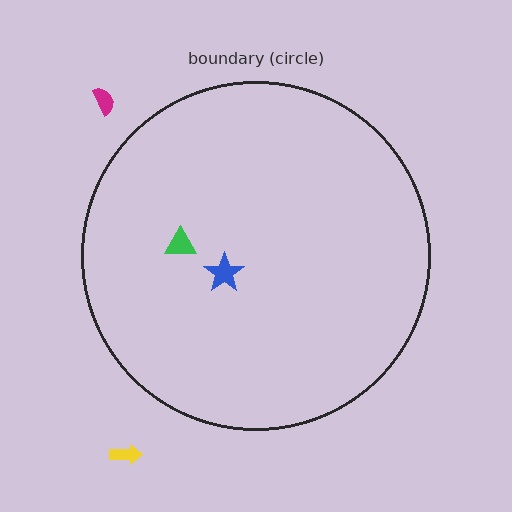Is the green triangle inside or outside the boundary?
Inside.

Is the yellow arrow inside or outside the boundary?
Outside.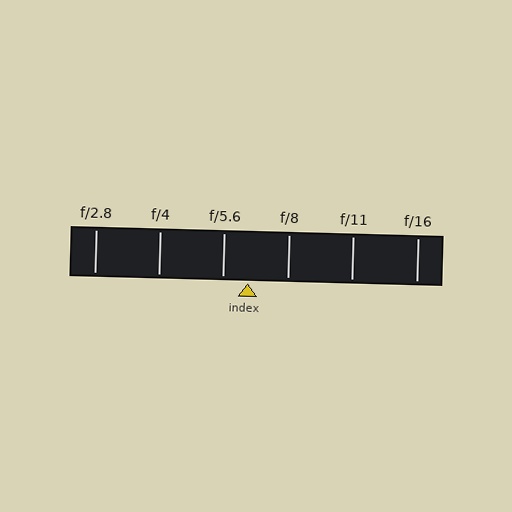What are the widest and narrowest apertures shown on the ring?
The widest aperture shown is f/2.8 and the narrowest is f/16.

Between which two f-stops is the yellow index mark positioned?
The index mark is between f/5.6 and f/8.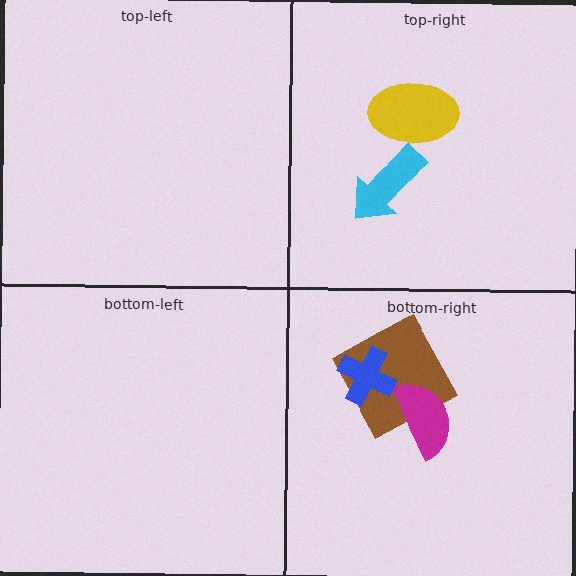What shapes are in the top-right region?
The yellow ellipse, the cyan arrow.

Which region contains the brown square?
The bottom-right region.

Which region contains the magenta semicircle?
The bottom-right region.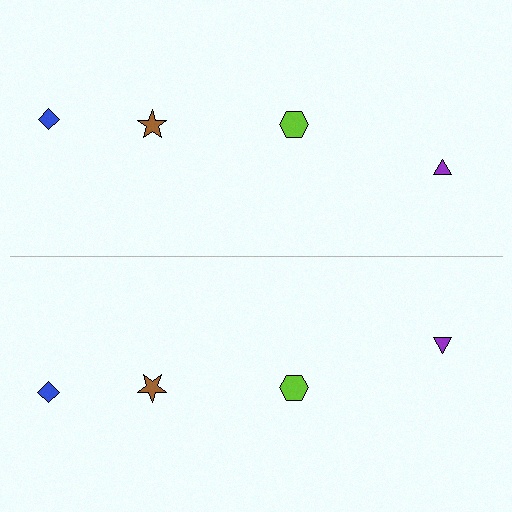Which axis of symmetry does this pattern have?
The pattern has a horizontal axis of symmetry running through the center of the image.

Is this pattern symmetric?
Yes, this pattern has bilateral (reflection) symmetry.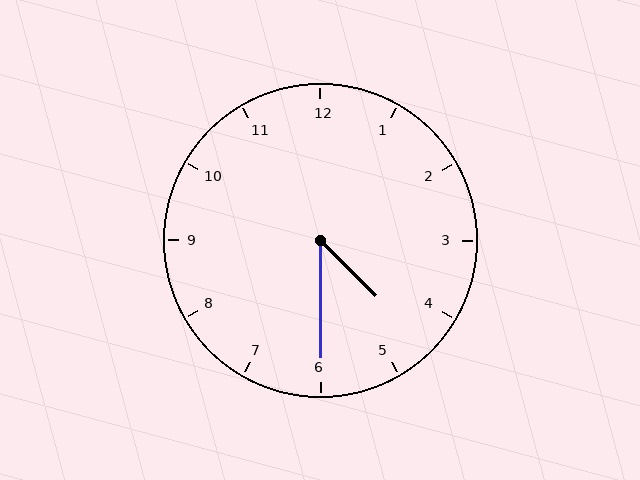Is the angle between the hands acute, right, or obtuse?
It is acute.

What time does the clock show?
4:30.